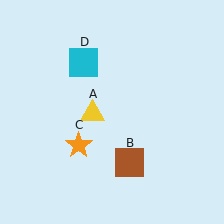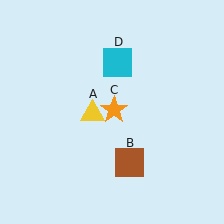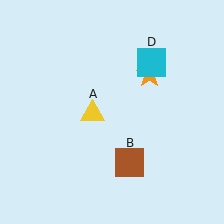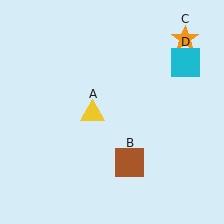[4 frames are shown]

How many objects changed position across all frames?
2 objects changed position: orange star (object C), cyan square (object D).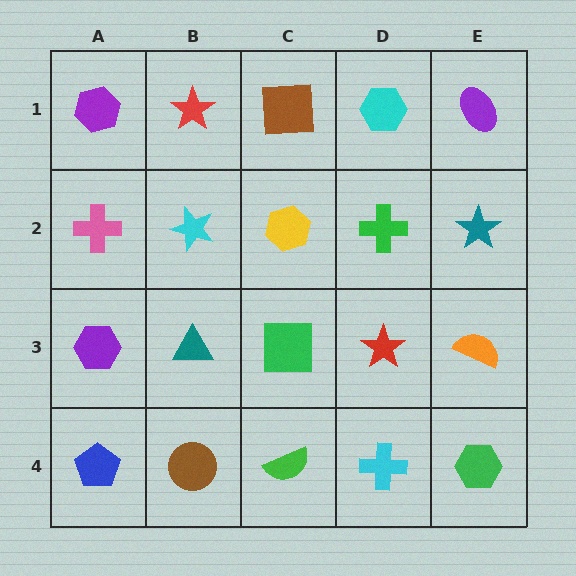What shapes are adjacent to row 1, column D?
A green cross (row 2, column D), a brown square (row 1, column C), a purple ellipse (row 1, column E).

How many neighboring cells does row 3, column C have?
4.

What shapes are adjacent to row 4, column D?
A red star (row 3, column D), a green semicircle (row 4, column C), a green hexagon (row 4, column E).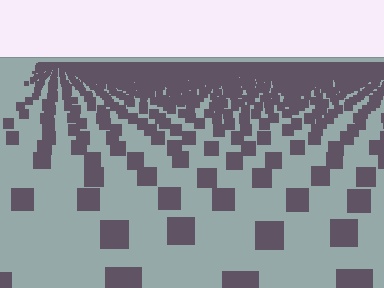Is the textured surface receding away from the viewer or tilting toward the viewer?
The surface is receding away from the viewer. Texture elements get smaller and denser toward the top.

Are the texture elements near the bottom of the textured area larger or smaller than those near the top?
Larger. Near the bottom, elements are closer to the viewer and appear at a bigger on-screen size.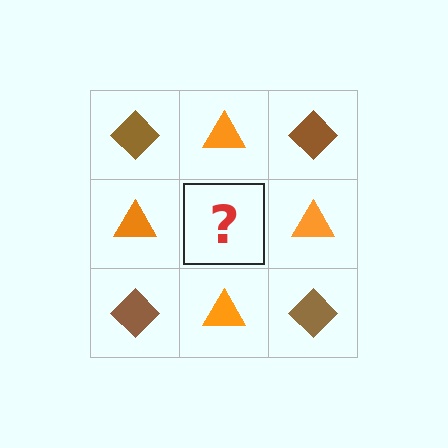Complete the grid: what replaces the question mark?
The question mark should be replaced with a brown diamond.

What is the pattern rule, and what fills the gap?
The rule is that it alternates brown diamond and orange triangle in a checkerboard pattern. The gap should be filled with a brown diamond.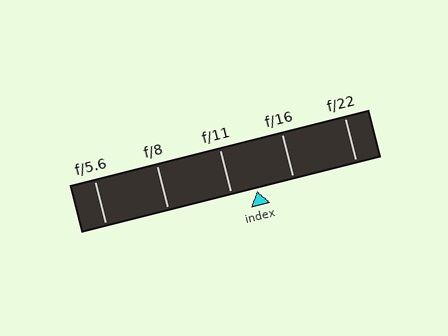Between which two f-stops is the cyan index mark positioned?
The index mark is between f/11 and f/16.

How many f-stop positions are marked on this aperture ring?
There are 5 f-stop positions marked.